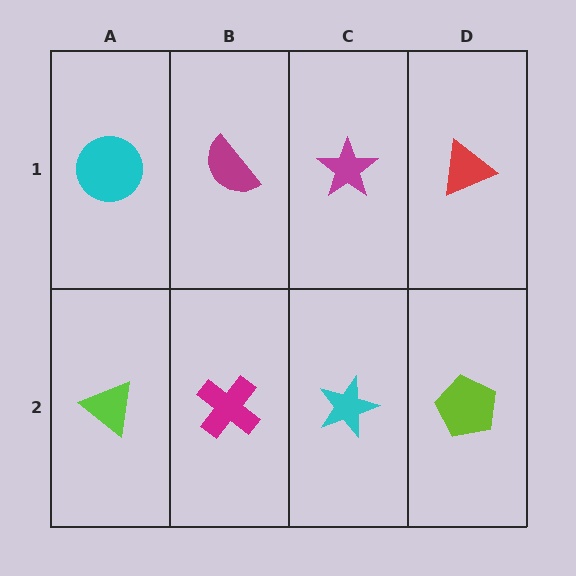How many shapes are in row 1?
4 shapes.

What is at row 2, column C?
A cyan star.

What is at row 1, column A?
A cyan circle.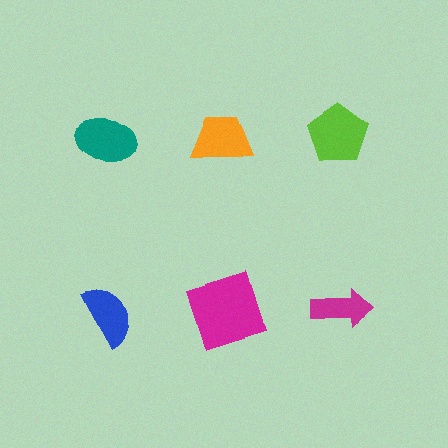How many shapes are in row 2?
3 shapes.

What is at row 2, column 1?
A blue semicircle.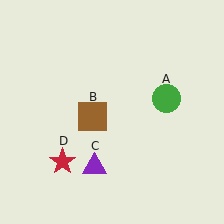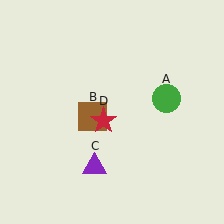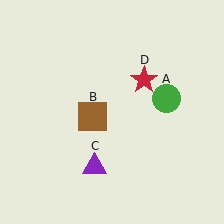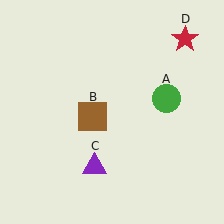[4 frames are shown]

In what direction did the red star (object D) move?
The red star (object D) moved up and to the right.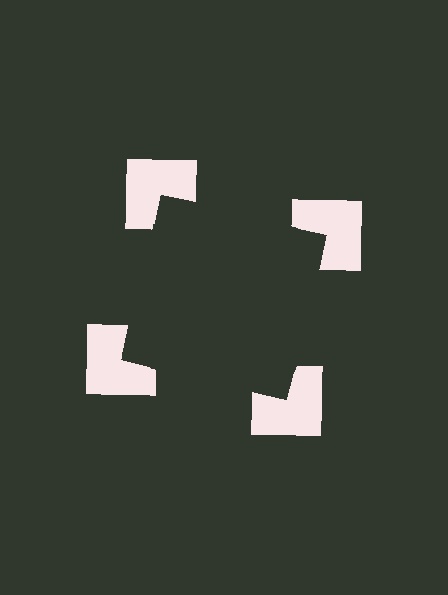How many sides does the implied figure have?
4 sides.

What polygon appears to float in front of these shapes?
An illusory square — its edges are inferred from the aligned wedge cuts in the notched squares, not physically drawn.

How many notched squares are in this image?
There are 4 — one at each vertex of the illusory square.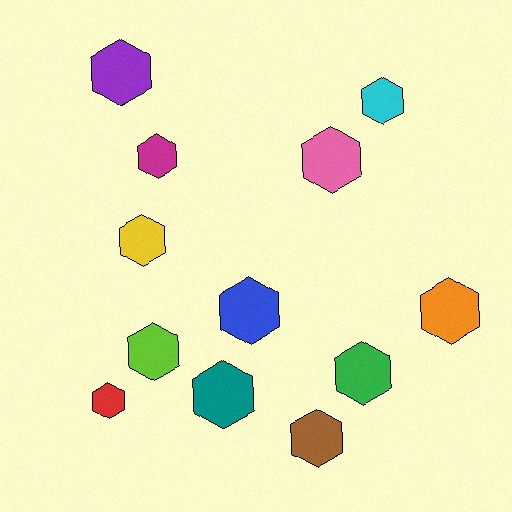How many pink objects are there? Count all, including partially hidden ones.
There is 1 pink object.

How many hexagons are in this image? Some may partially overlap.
There are 12 hexagons.